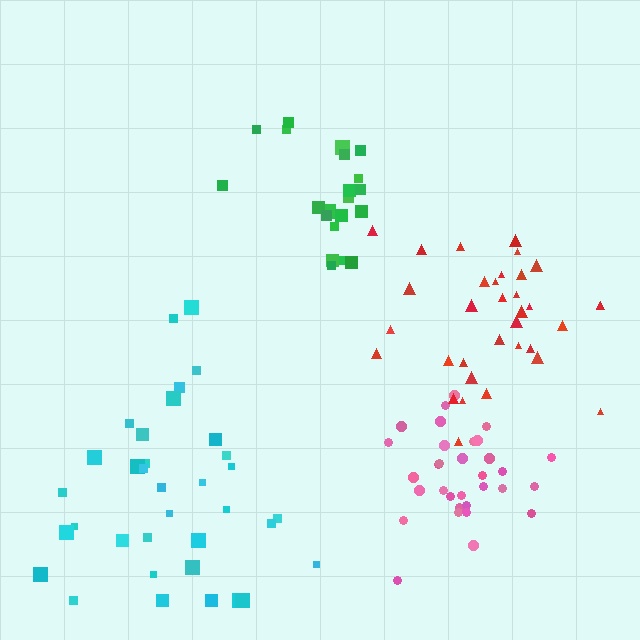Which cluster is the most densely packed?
Pink.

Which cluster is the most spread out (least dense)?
Cyan.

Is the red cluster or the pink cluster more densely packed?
Pink.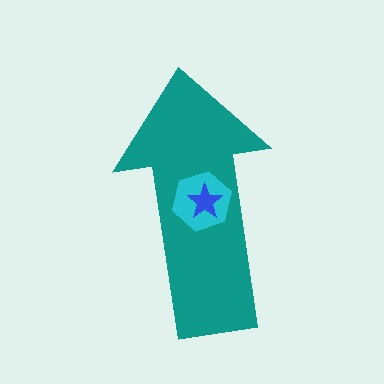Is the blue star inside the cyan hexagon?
Yes.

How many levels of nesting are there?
3.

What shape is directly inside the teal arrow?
The cyan hexagon.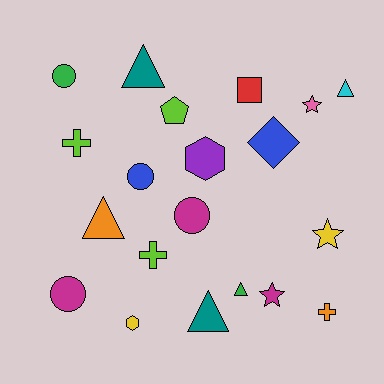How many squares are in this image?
There is 1 square.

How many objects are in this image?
There are 20 objects.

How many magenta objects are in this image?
There are 3 magenta objects.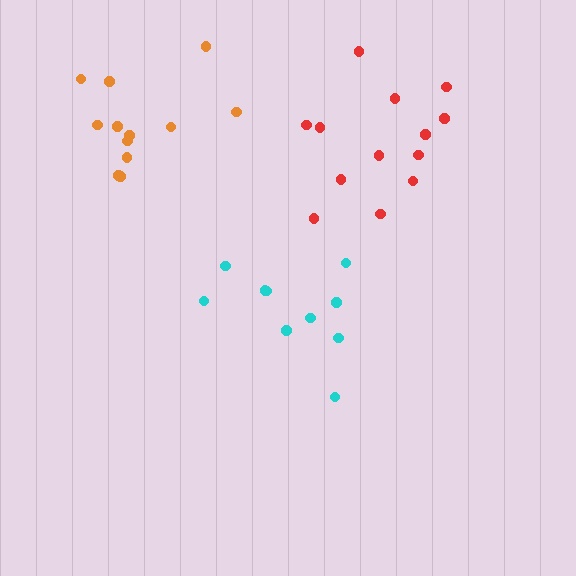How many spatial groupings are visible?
There are 3 spatial groupings.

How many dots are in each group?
Group 1: 10 dots, Group 2: 12 dots, Group 3: 13 dots (35 total).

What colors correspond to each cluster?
The clusters are colored: cyan, orange, red.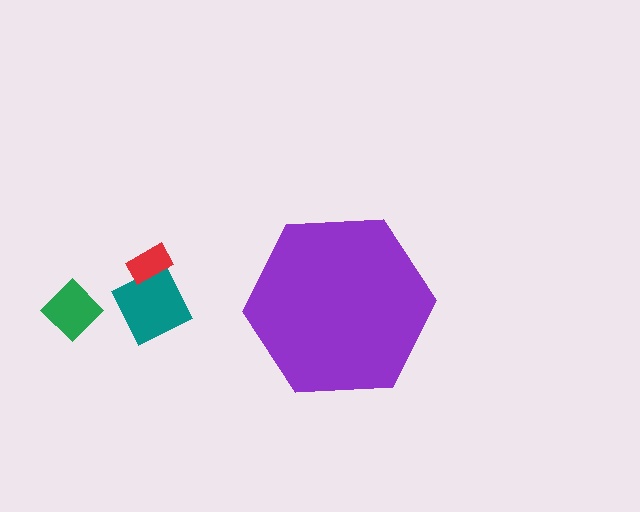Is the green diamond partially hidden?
No, the green diamond is fully visible.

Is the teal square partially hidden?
No, the teal square is fully visible.